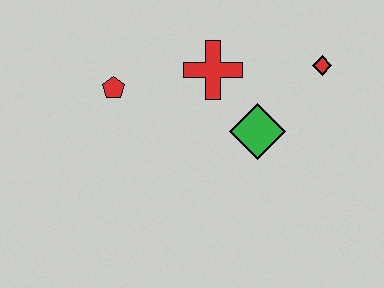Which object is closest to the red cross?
The green diamond is closest to the red cross.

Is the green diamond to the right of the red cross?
Yes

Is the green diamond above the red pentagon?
No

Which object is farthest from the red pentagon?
The red diamond is farthest from the red pentagon.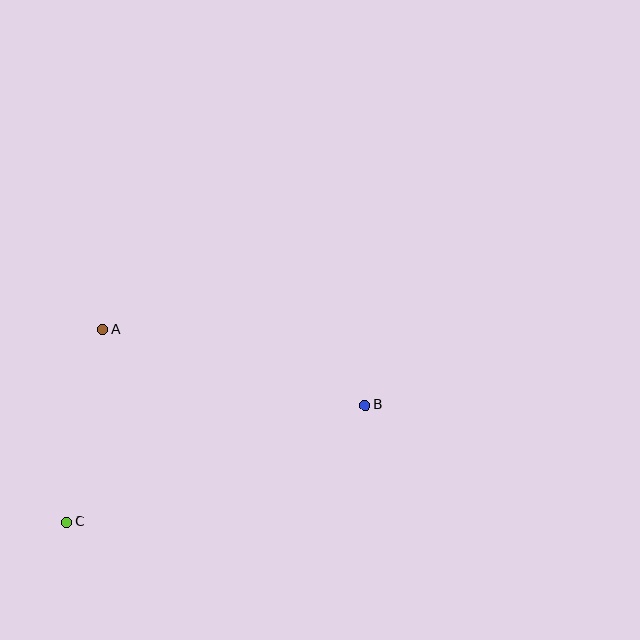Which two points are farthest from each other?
Points B and C are farthest from each other.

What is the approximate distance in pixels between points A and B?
The distance between A and B is approximately 273 pixels.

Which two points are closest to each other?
Points A and C are closest to each other.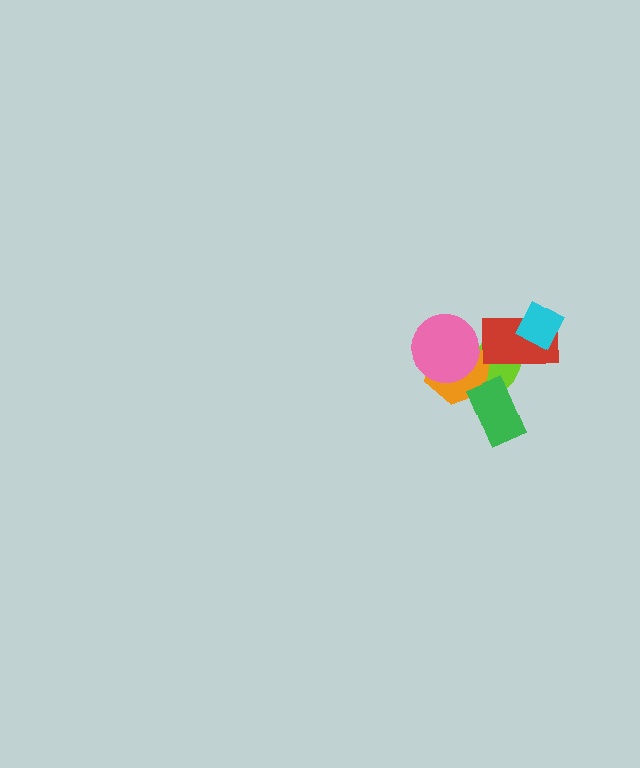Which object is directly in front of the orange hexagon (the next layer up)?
The green rectangle is directly in front of the orange hexagon.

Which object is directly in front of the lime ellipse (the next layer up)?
The orange hexagon is directly in front of the lime ellipse.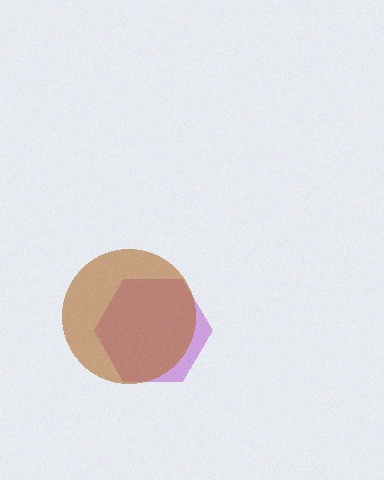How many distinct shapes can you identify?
There are 2 distinct shapes: a purple hexagon, a brown circle.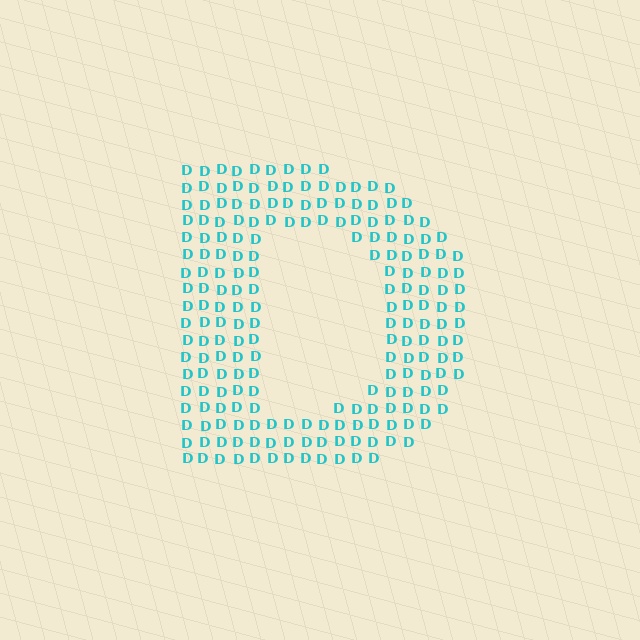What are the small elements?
The small elements are letter D's.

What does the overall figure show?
The overall figure shows the letter D.